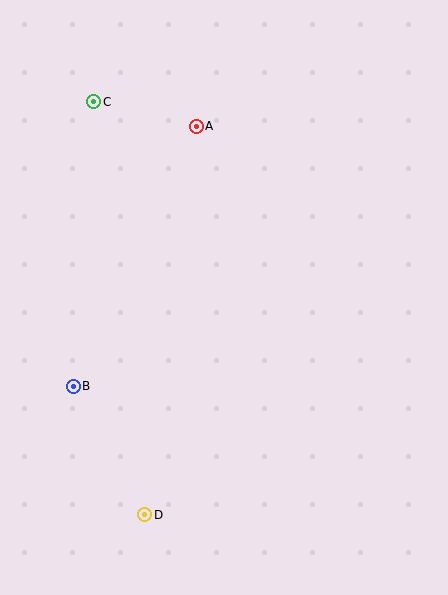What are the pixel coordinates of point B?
Point B is at (73, 386).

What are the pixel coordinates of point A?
Point A is at (196, 126).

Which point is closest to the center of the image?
Point A at (196, 126) is closest to the center.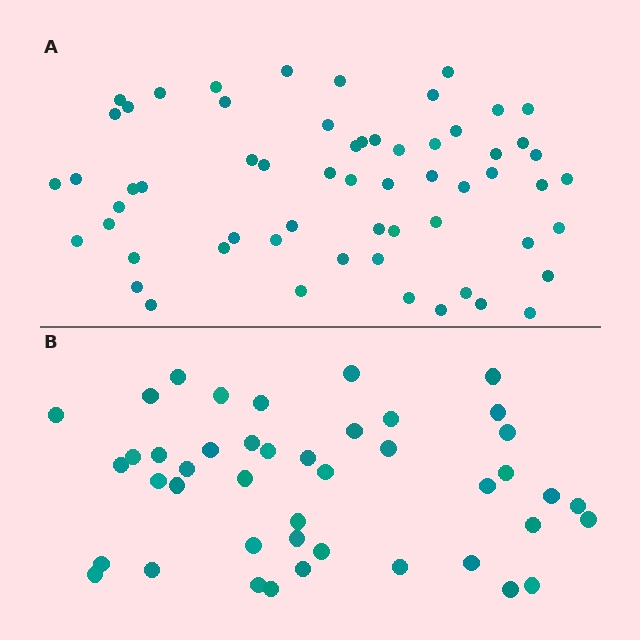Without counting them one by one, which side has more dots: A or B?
Region A (the top region) has more dots.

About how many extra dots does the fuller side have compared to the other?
Region A has approximately 15 more dots than region B.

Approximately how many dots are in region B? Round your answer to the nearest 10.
About 40 dots. (The exact count is 44, which rounds to 40.)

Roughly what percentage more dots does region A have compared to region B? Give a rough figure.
About 35% more.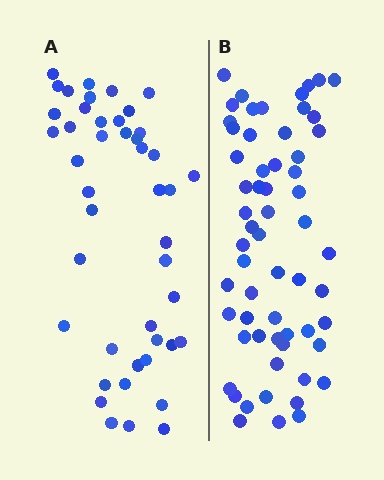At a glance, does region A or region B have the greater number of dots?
Region B (the right region) has more dots.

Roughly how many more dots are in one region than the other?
Region B has approximately 15 more dots than region A.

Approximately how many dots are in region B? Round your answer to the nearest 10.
About 60 dots.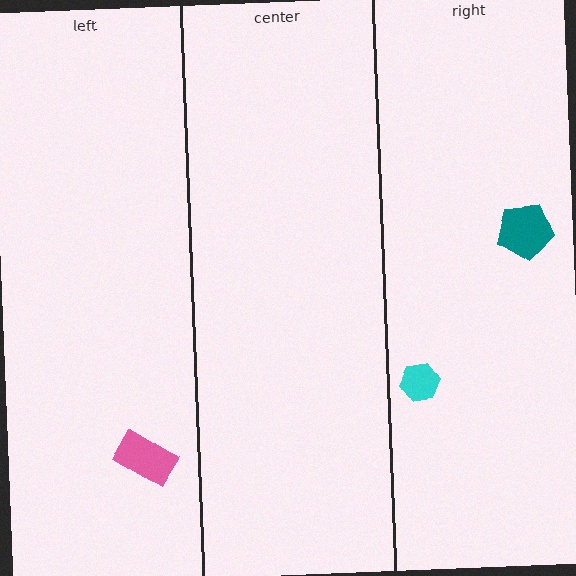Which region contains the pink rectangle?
The left region.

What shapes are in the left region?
The pink rectangle.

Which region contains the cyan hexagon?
The right region.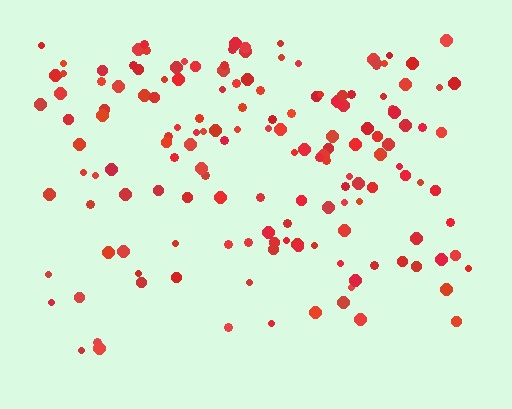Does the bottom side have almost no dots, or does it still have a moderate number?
Still a moderate number, just noticeably fewer than the top.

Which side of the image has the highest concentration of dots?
The top.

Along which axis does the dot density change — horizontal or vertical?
Vertical.